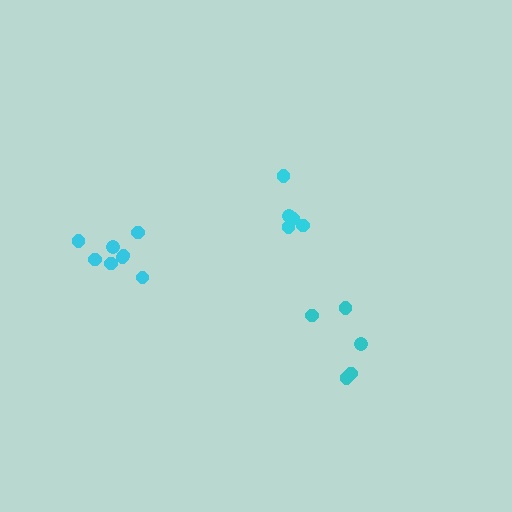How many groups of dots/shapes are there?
There are 3 groups.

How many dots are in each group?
Group 1: 8 dots, Group 2: 5 dots, Group 3: 5 dots (18 total).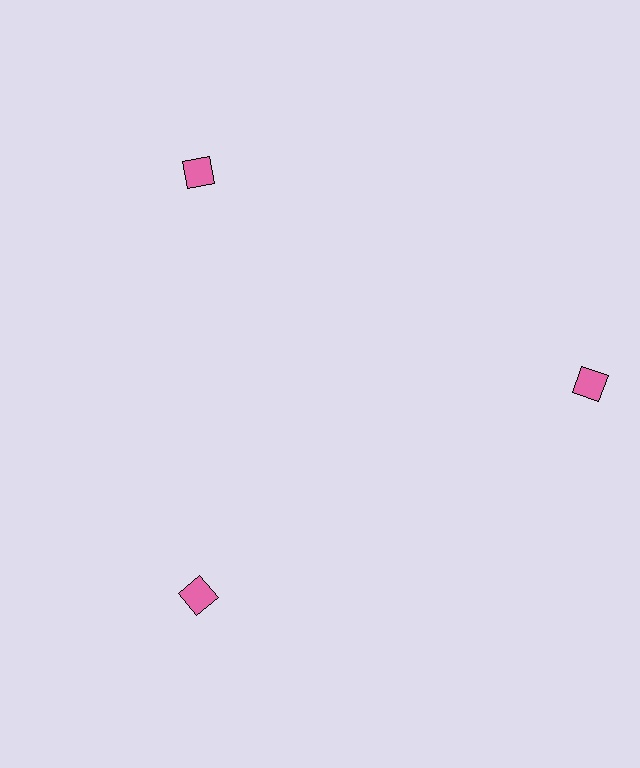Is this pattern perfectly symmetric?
No. The 3 pink diamonds are arranged in a ring, but one element near the 3 o'clock position is pushed outward from the center, breaking the 3-fold rotational symmetry.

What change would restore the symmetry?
The symmetry would be restored by moving it inward, back onto the ring so that all 3 diamonds sit at equal angles and equal distance from the center.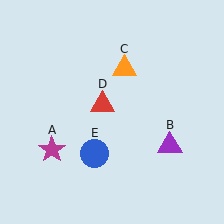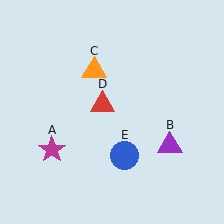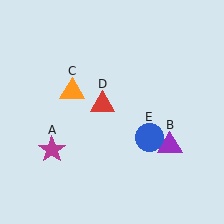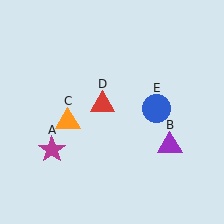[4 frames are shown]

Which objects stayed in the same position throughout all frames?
Magenta star (object A) and purple triangle (object B) and red triangle (object D) remained stationary.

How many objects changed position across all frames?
2 objects changed position: orange triangle (object C), blue circle (object E).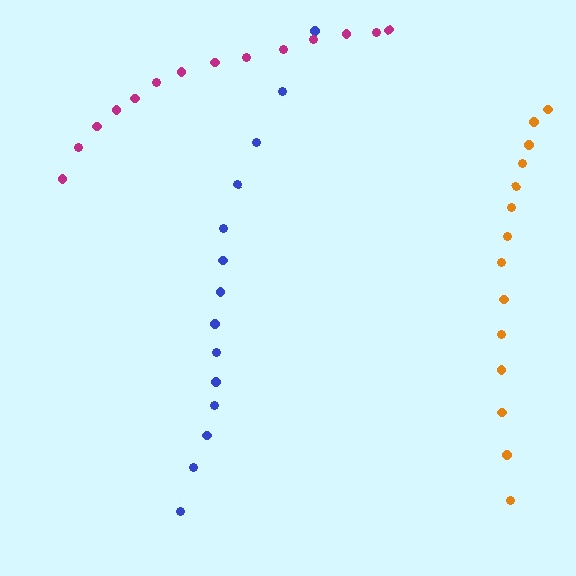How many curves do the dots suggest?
There are 3 distinct paths.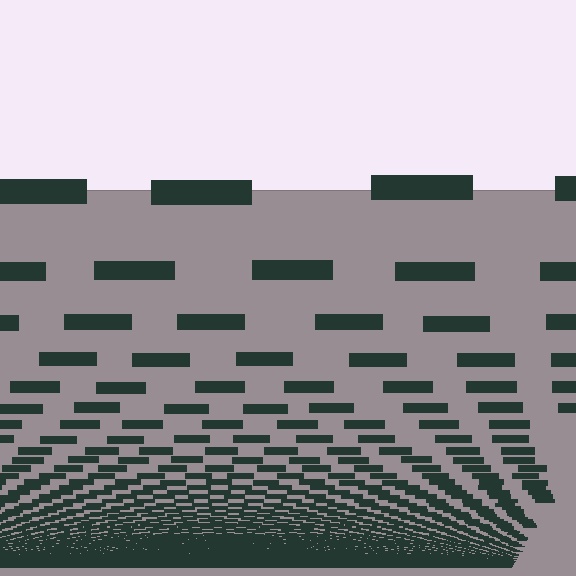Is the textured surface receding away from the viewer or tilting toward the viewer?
The surface appears to tilt toward the viewer. Texture elements get larger and sparser toward the top.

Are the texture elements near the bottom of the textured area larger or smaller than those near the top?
Smaller. The gradient is inverted — elements near the bottom are smaller and denser.